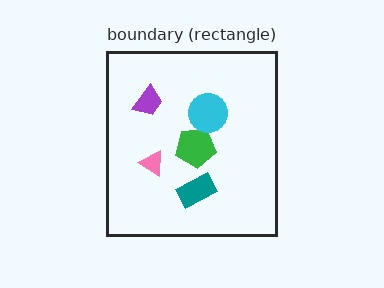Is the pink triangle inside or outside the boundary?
Inside.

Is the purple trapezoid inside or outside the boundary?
Inside.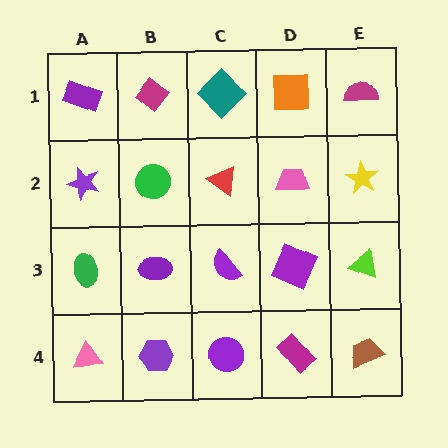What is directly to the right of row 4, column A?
A purple hexagon.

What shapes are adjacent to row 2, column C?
A teal diamond (row 1, column C), a purple semicircle (row 3, column C), a green circle (row 2, column B), a pink trapezoid (row 2, column D).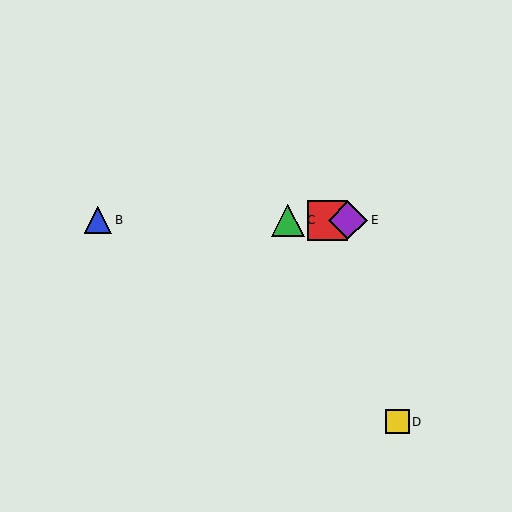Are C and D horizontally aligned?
No, C is at y≈220 and D is at y≈422.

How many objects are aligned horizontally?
4 objects (A, B, C, E) are aligned horizontally.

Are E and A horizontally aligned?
Yes, both are at y≈220.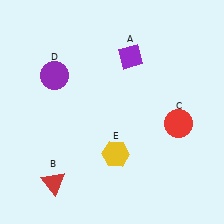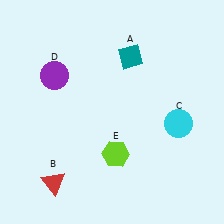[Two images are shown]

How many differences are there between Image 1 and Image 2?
There are 3 differences between the two images.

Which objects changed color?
A changed from purple to teal. C changed from red to cyan. E changed from yellow to lime.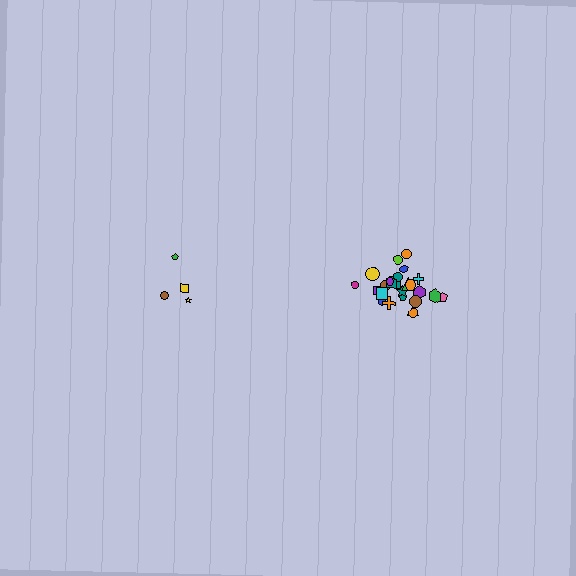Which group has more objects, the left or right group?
The right group.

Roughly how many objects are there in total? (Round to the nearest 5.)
Roughly 30 objects in total.